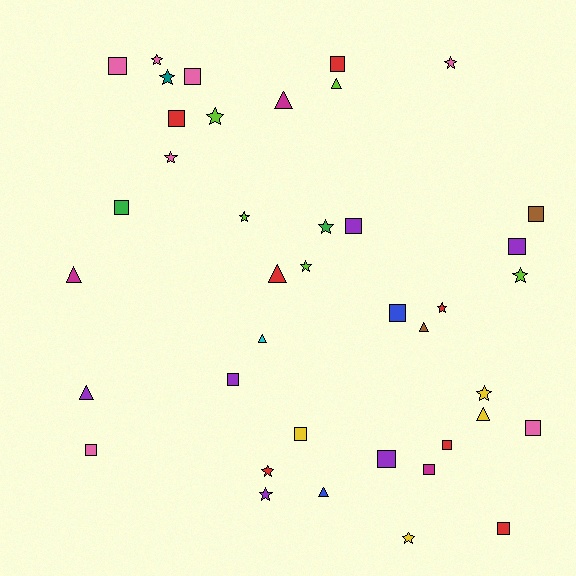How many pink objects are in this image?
There are 7 pink objects.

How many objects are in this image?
There are 40 objects.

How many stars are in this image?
There are 14 stars.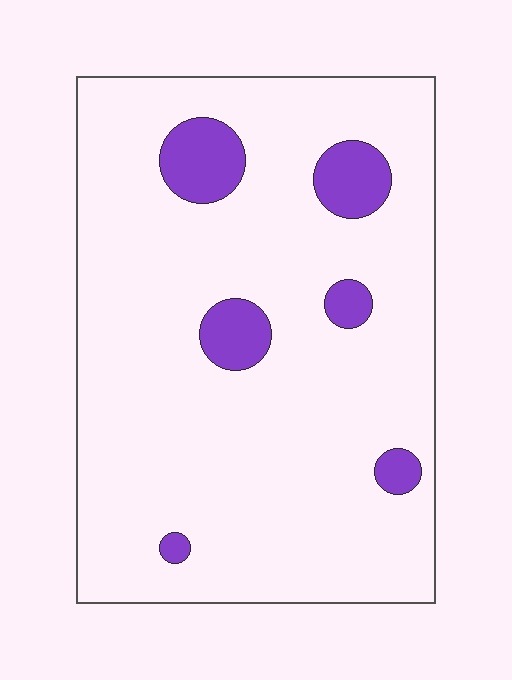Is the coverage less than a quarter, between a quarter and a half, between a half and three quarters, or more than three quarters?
Less than a quarter.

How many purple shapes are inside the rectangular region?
6.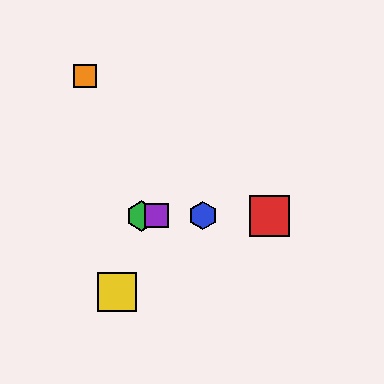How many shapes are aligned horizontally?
4 shapes (the red square, the blue hexagon, the green hexagon, the purple square) are aligned horizontally.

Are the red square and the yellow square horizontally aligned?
No, the red square is at y≈216 and the yellow square is at y≈292.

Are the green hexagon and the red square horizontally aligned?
Yes, both are at y≈216.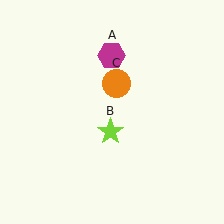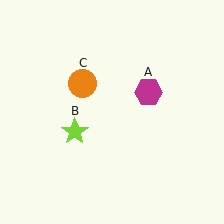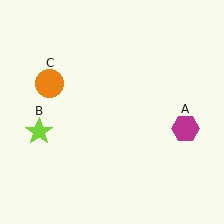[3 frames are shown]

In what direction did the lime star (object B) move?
The lime star (object B) moved left.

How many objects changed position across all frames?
3 objects changed position: magenta hexagon (object A), lime star (object B), orange circle (object C).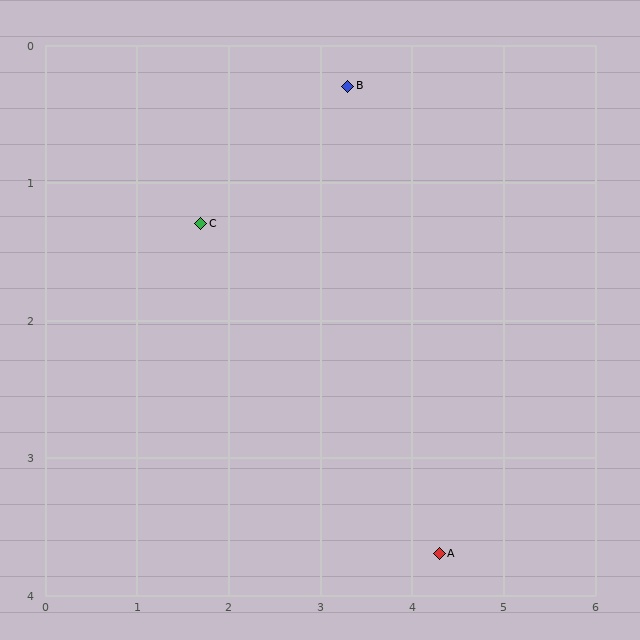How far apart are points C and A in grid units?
Points C and A are about 3.5 grid units apart.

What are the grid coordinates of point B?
Point B is at approximately (3.3, 0.3).